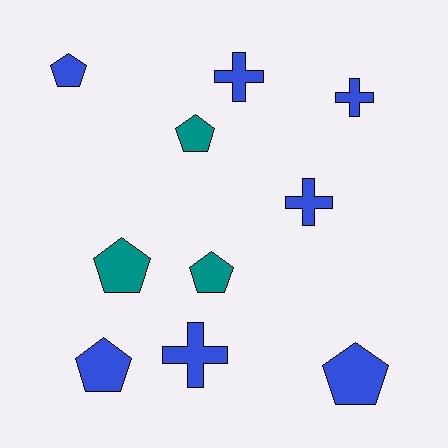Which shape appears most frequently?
Pentagon, with 6 objects.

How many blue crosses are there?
There are 4 blue crosses.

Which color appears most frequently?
Blue, with 7 objects.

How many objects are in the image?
There are 10 objects.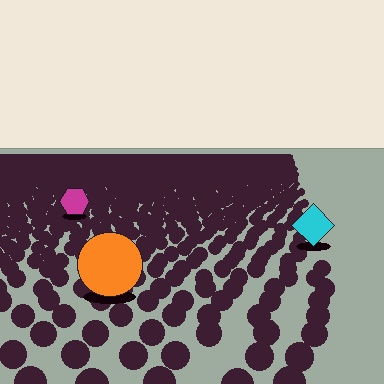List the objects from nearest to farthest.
From nearest to farthest: the orange circle, the cyan diamond, the magenta hexagon.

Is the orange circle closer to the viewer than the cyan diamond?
Yes. The orange circle is closer — you can tell from the texture gradient: the ground texture is coarser near it.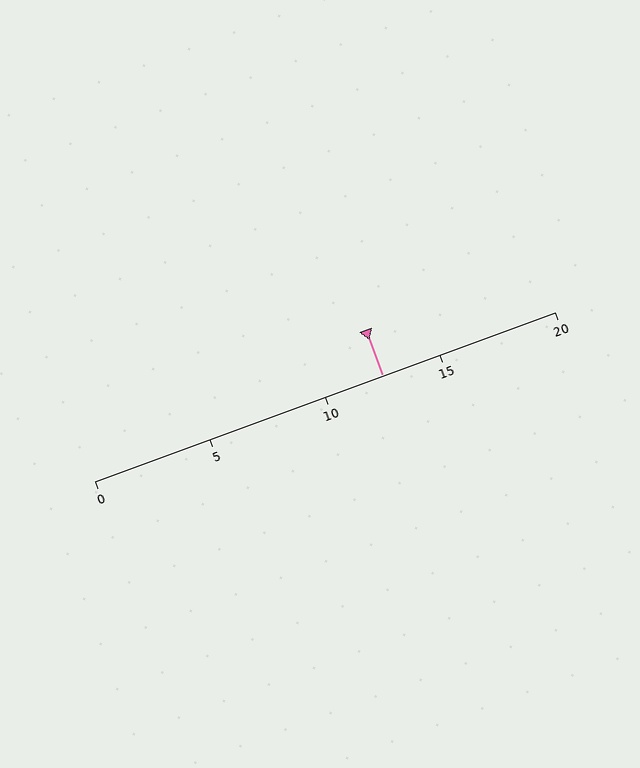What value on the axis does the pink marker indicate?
The marker indicates approximately 12.5.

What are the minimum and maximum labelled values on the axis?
The axis runs from 0 to 20.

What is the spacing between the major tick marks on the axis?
The major ticks are spaced 5 apart.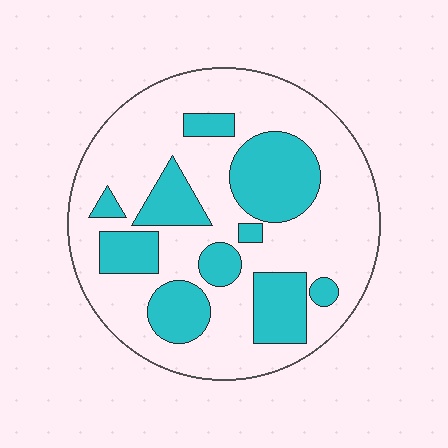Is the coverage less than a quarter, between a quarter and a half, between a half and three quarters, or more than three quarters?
Between a quarter and a half.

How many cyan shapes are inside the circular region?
10.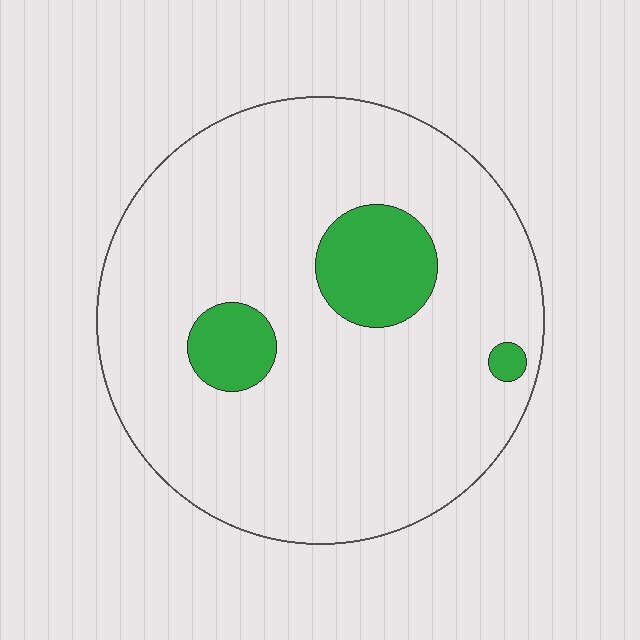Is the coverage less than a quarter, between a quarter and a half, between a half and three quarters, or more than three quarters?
Less than a quarter.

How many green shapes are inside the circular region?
3.